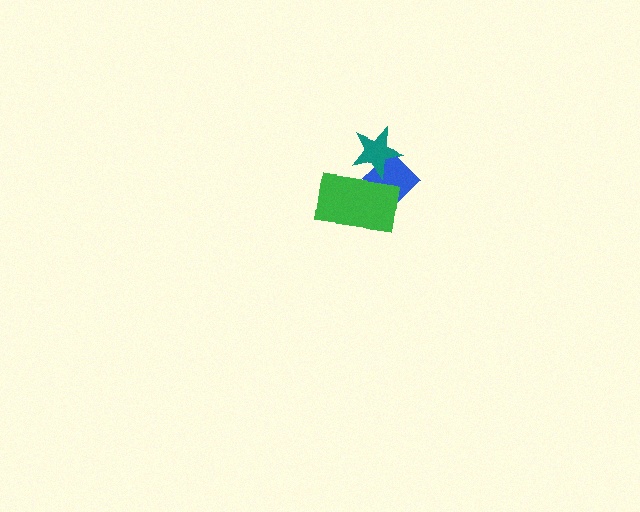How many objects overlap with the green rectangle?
2 objects overlap with the green rectangle.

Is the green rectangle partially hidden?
No, no other shape covers it.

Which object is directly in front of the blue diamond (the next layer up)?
The teal star is directly in front of the blue diamond.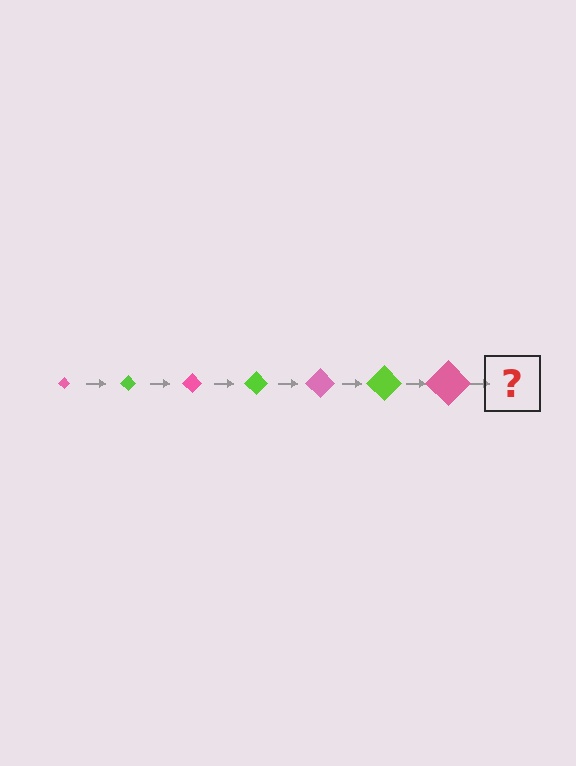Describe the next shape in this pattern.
It should be a lime diamond, larger than the previous one.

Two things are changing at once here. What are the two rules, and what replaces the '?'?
The two rules are that the diamond grows larger each step and the color cycles through pink and lime. The '?' should be a lime diamond, larger than the previous one.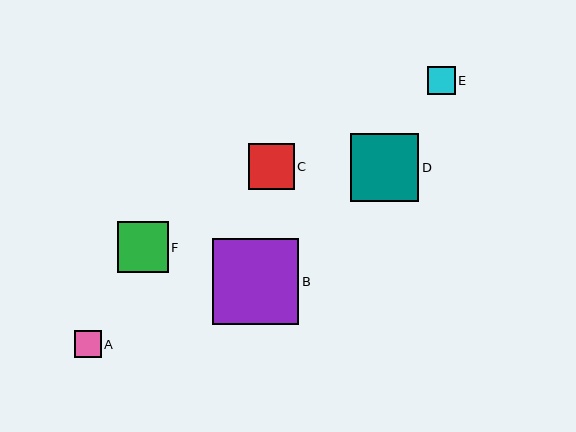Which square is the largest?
Square B is the largest with a size of approximately 86 pixels.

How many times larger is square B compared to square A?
Square B is approximately 3.2 times the size of square A.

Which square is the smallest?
Square A is the smallest with a size of approximately 27 pixels.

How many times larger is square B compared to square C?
Square B is approximately 1.9 times the size of square C.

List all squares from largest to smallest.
From largest to smallest: B, D, F, C, E, A.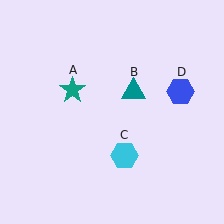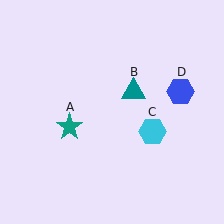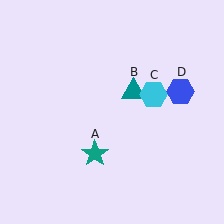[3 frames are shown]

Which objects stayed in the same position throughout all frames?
Teal triangle (object B) and blue hexagon (object D) remained stationary.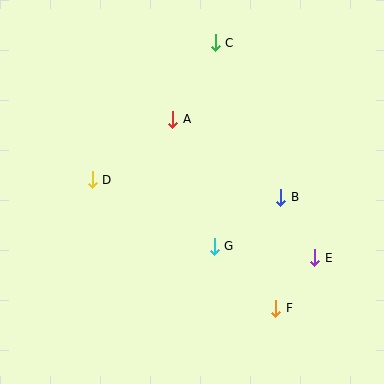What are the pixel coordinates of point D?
Point D is at (92, 180).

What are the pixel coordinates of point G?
Point G is at (214, 246).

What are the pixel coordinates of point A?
Point A is at (173, 119).